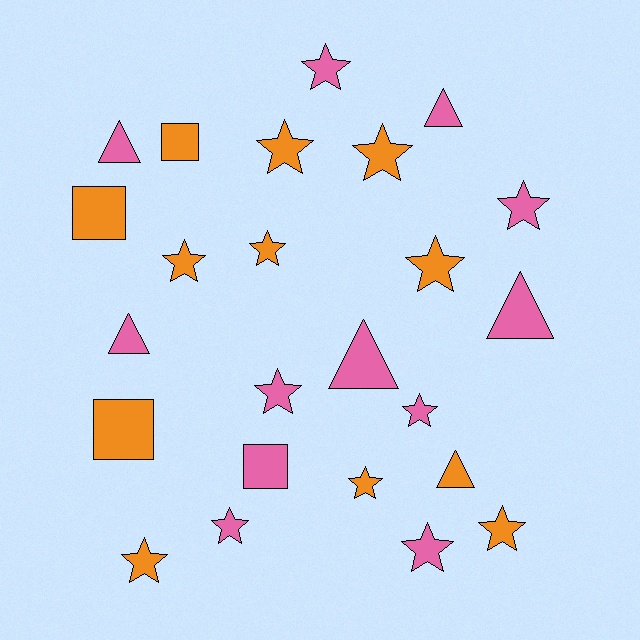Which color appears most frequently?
Orange, with 12 objects.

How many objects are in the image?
There are 24 objects.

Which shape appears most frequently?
Star, with 14 objects.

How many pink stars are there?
There are 6 pink stars.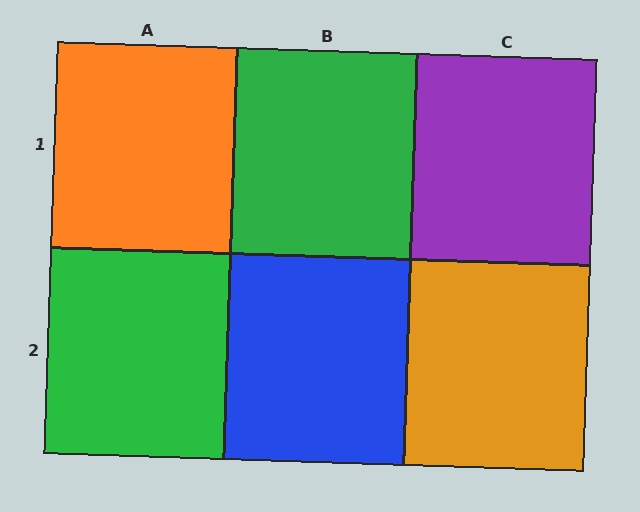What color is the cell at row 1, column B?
Green.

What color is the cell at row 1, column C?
Purple.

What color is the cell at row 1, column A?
Orange.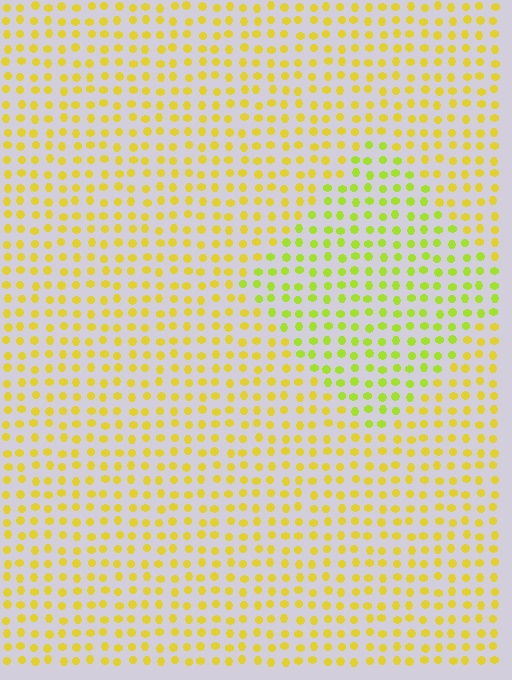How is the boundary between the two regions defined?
The boundary is defined purely by a slight shift in hue (about 27 degrees). Spacing, size, and orientation are identical on both sides.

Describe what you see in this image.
The image is filled with small yellow elements in a uniform arrangement. A diamond-shaped region is visible where the elements are tinted to a slightly different hue, forming a subtle color boundary.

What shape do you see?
I see a diamond.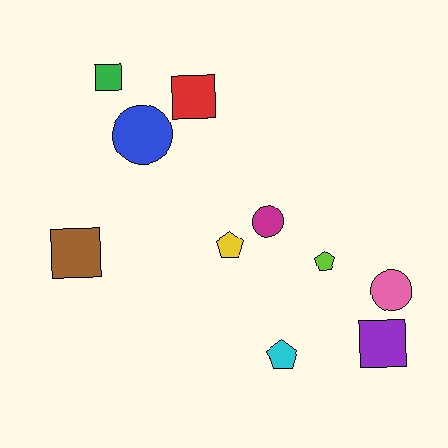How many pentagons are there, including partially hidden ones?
There are 3 pentagons.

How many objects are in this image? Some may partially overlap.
There are 10 objects.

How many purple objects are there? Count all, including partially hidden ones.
There is 1 purple object.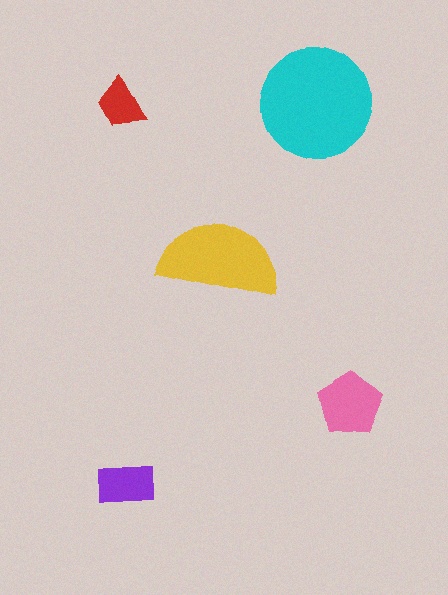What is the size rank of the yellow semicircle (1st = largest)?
2nd.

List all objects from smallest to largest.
The red trapezoid, the purple rectangle, the pink pentagon, the yellow semicircle, the cyan circle.